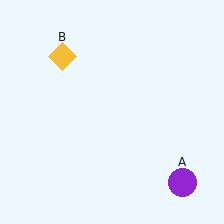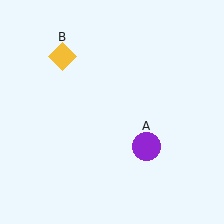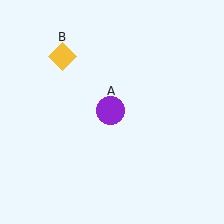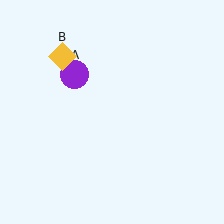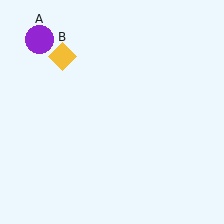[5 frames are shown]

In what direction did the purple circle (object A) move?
The purple circle (object A) moved up and to the left.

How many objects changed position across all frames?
1 object changed position: purple circle (object A).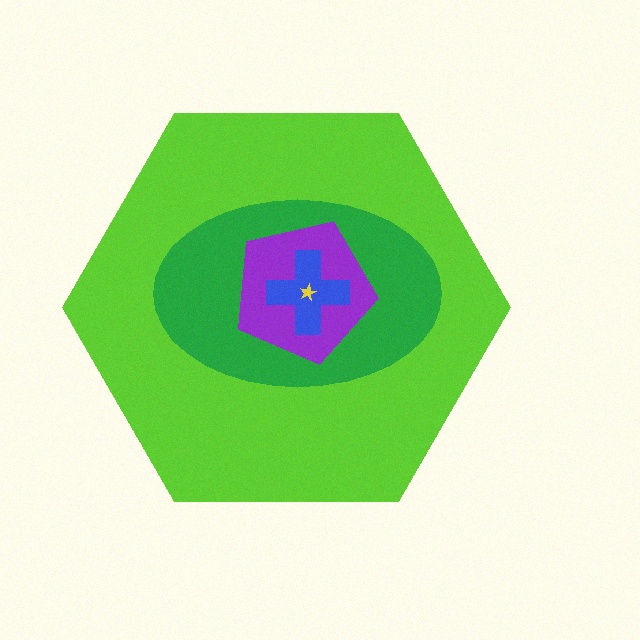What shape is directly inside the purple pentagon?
The blue cross.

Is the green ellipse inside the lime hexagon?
Yes.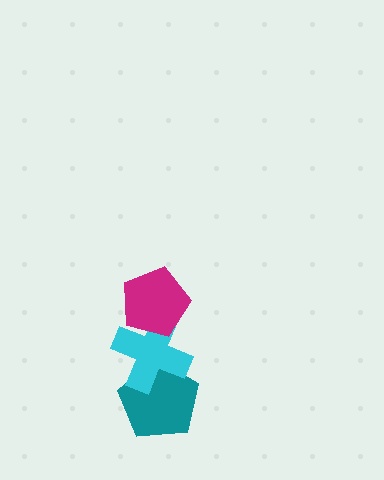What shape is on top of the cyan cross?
The magenta pentagon is on top of the cyan cross.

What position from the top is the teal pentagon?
The teal pentagon is 3rd from the top.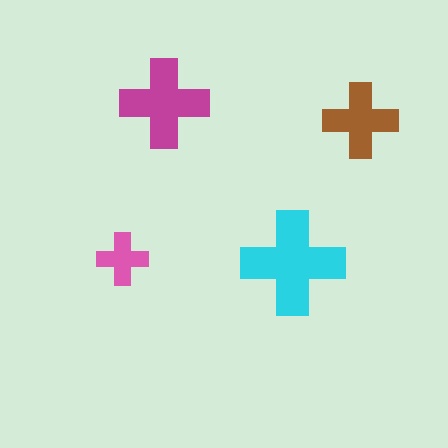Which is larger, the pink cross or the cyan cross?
The cyan one.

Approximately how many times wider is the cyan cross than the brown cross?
About 1.5 times wider.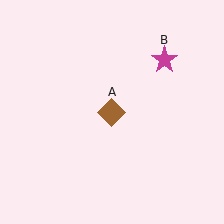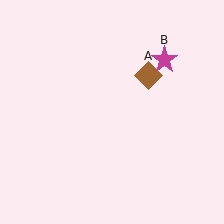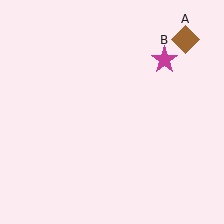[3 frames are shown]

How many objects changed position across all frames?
1 object changed position: brown diamond (object A).